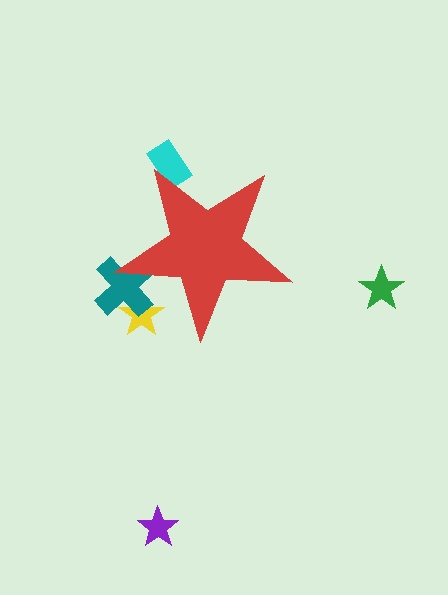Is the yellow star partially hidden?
Yes, the yellow star is partially hidden behind the red star.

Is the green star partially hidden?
No, the green star is fully visible.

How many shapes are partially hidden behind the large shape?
3 shapes are partially hidden.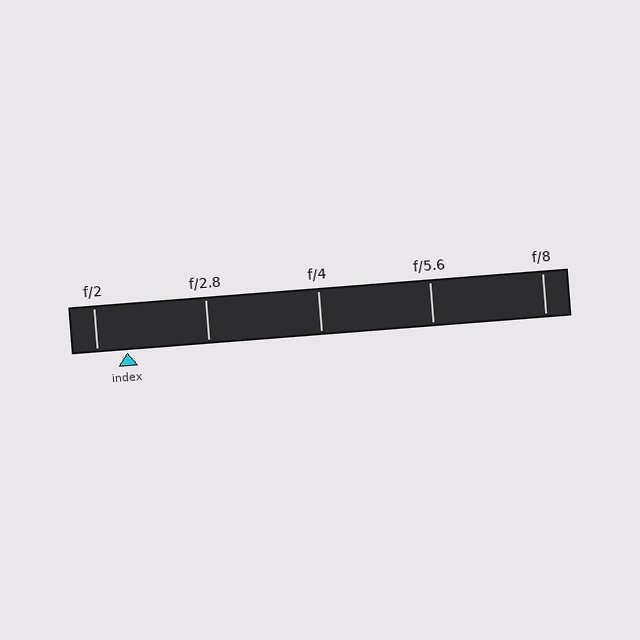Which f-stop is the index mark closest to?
The index mark is closest to f/2.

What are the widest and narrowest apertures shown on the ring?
The widest aperture shown is f/2 and the narrowest is f/8.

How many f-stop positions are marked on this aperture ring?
There are 5 f-stop positions marked.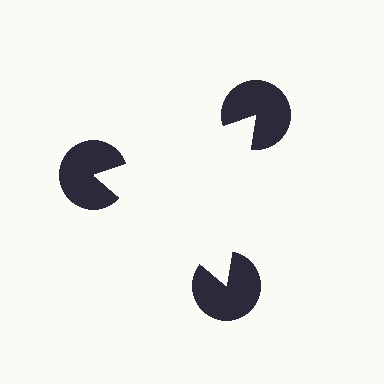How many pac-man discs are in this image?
There are 3 — one at each vertex of the illusory triangle.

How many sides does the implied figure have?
3 sides.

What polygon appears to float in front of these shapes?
An illusory triangle — its edges are inferred from the aligned wedge cuts in the pac-man discs, not physically drawn.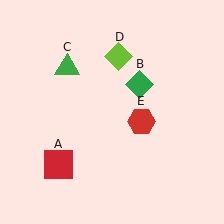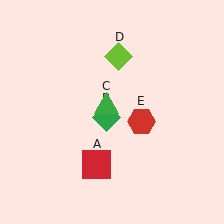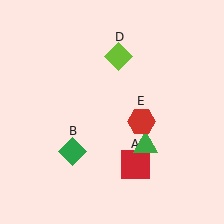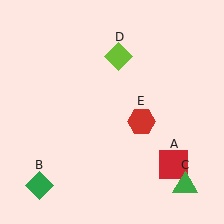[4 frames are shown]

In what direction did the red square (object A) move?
The red square (object A) moved right.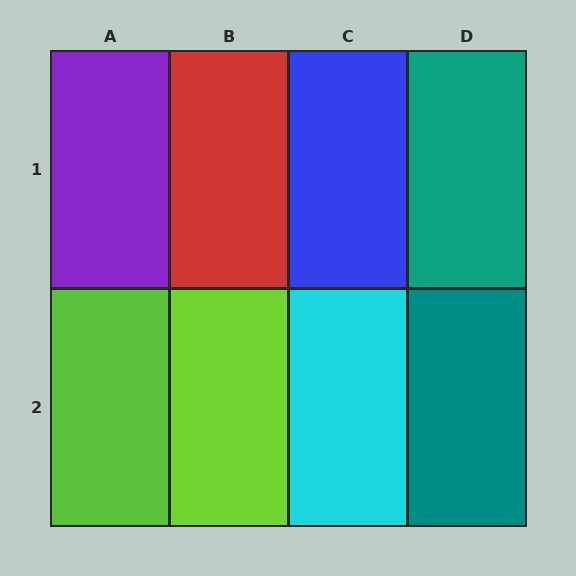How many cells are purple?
1 cell is purple.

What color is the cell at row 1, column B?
Red.